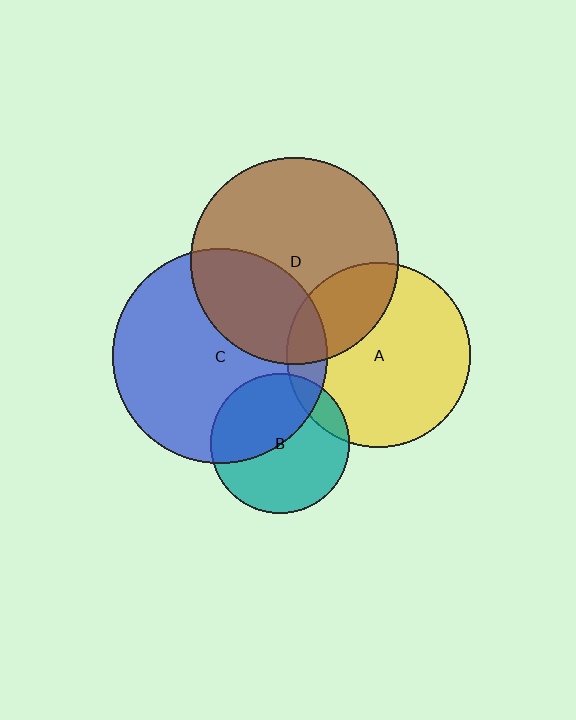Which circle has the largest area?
Circle C (blue).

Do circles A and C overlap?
Yes.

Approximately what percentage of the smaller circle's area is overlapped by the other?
Approximately 15%.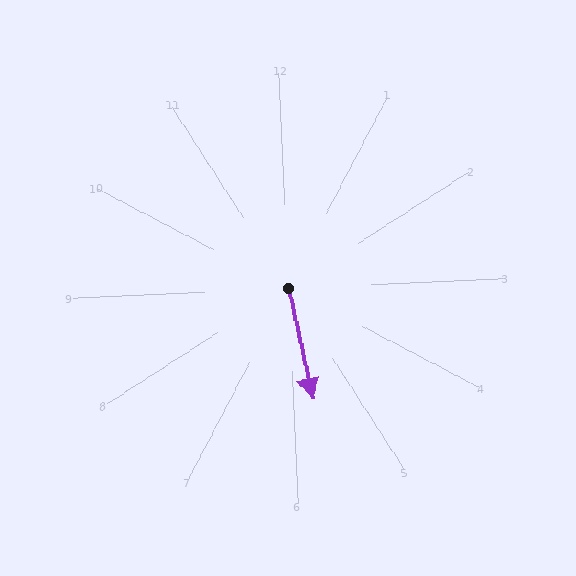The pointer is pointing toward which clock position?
Roughly 6 o'clock.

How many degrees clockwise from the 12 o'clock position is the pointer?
Approximately 170 degrees.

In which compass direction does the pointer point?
South.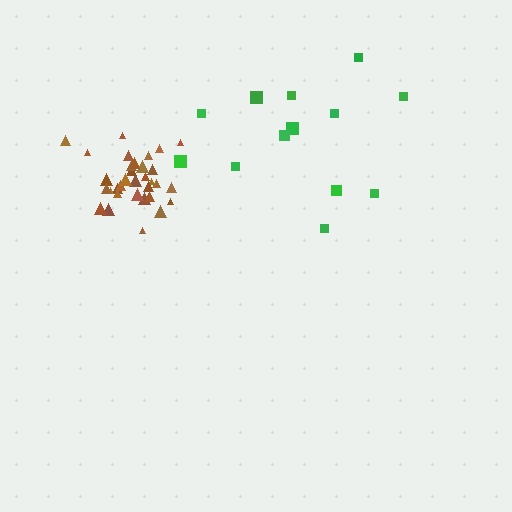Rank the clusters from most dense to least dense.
brown, green.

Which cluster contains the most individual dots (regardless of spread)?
Brown (34).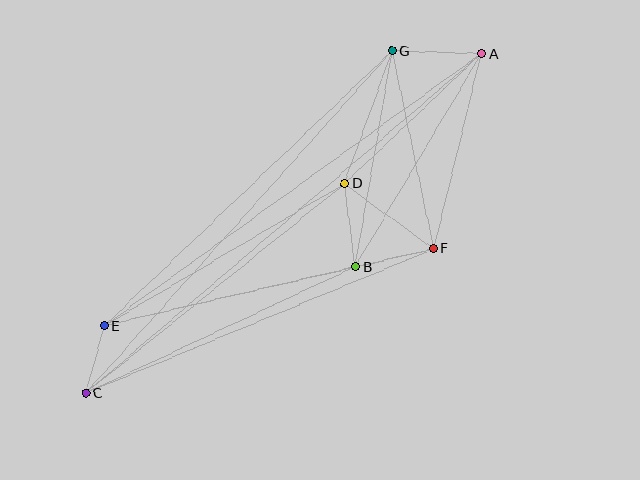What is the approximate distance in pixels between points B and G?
The distance between B and G is approximately 219 pixels.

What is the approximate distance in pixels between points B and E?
The distance between B and E is approximately 258 pixels.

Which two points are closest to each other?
Points C and E are closest to each other.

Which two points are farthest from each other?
Points A and C are farthest from each other.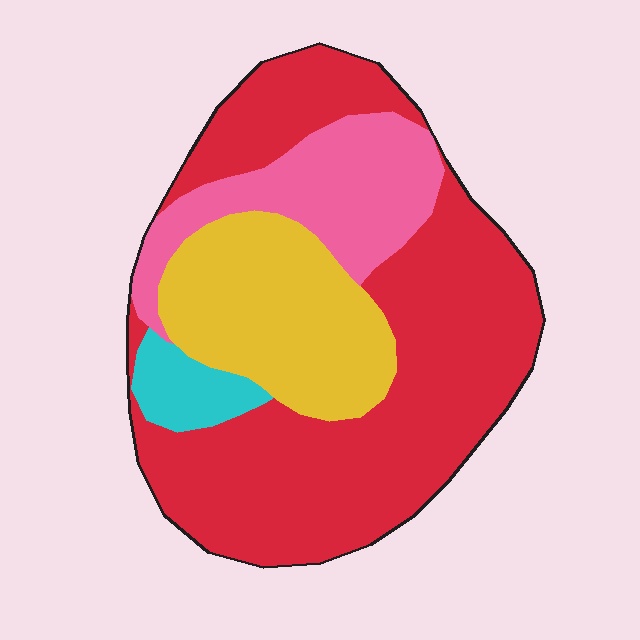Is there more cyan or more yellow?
Yellow.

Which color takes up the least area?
Cyan, at roughly 5%.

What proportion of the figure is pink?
Pink covers around 15% of the figure.